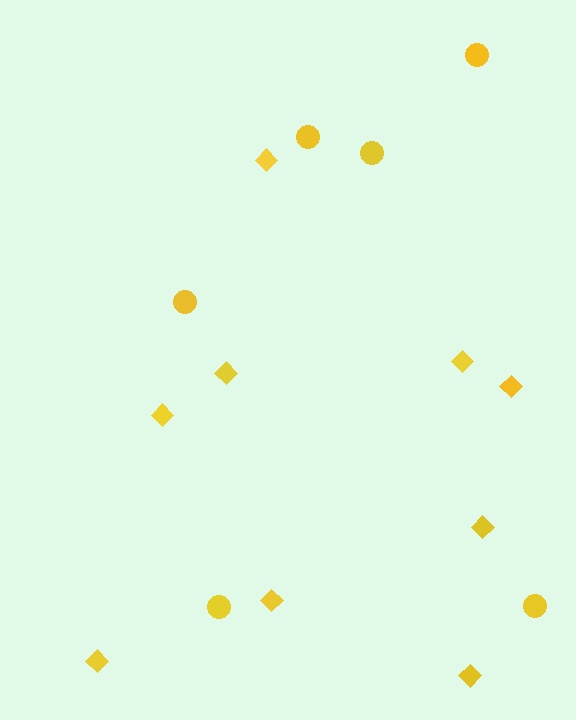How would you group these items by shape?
There are 2 groups: one group of diamonds (9) and one group of circles (6).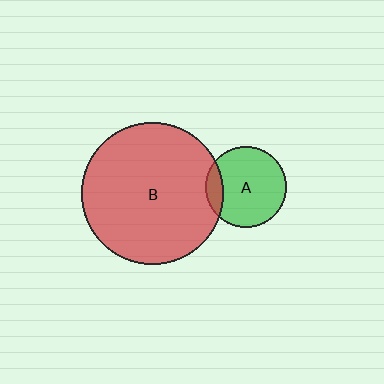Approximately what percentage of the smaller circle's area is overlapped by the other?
Approximately 15%.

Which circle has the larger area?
Circle B (red).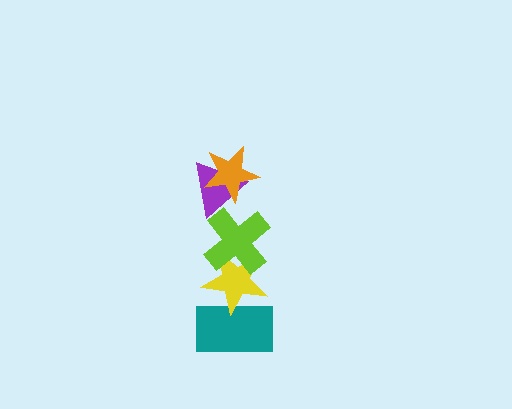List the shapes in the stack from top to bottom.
From top to bottom: the orange star, the purple triangle, the lime cross, the yellow star, the teal rectangle.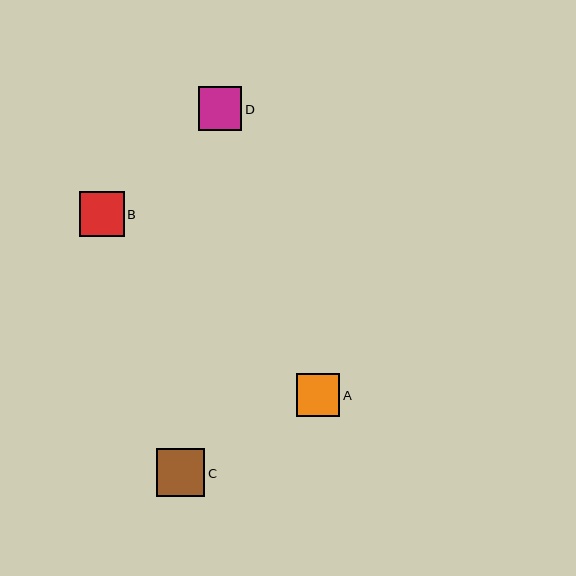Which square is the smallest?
Square A is the smallest with a size of approximately 43 pixels.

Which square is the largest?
Square C is the largest with a size of approximately 49 pixels.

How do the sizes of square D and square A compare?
Square D and square A are approximately the same size.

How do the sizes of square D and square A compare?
Square D and square A are approximately the same size.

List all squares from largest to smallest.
From largest to smallest: C, B, D, A.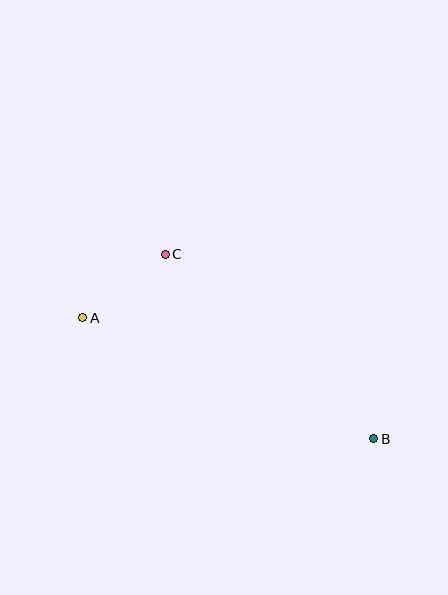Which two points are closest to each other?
Points A and C are closest to each other.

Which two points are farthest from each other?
Points A and B are farthest from each other.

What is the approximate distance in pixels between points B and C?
The distance between B and C is approximately 278 pixels.